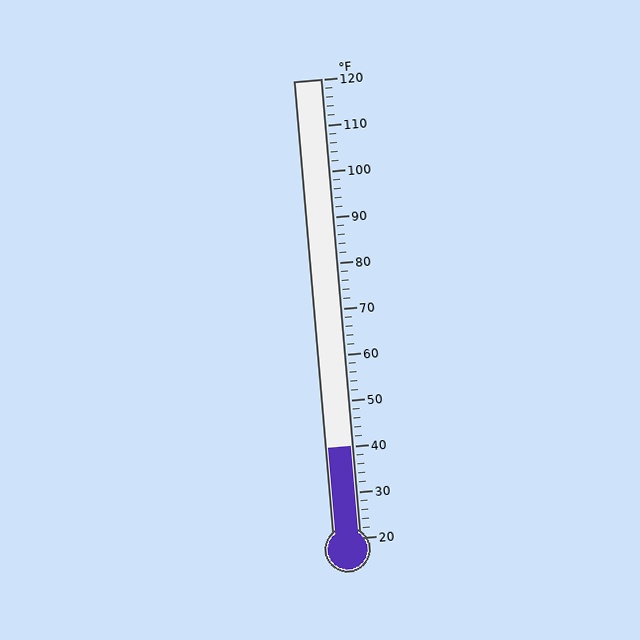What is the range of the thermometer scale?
The thermometer scale ranges from 20°F to 120°F.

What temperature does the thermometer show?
The thermometer shows approximately 40°F.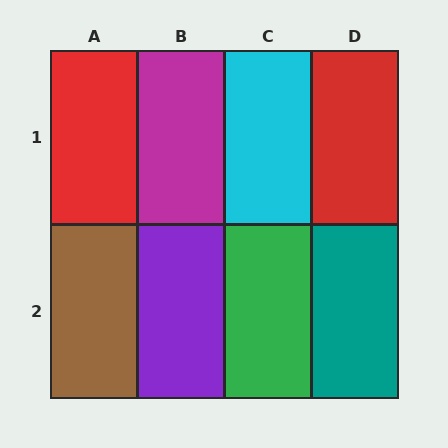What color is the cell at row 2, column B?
Purple.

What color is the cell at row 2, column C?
Green.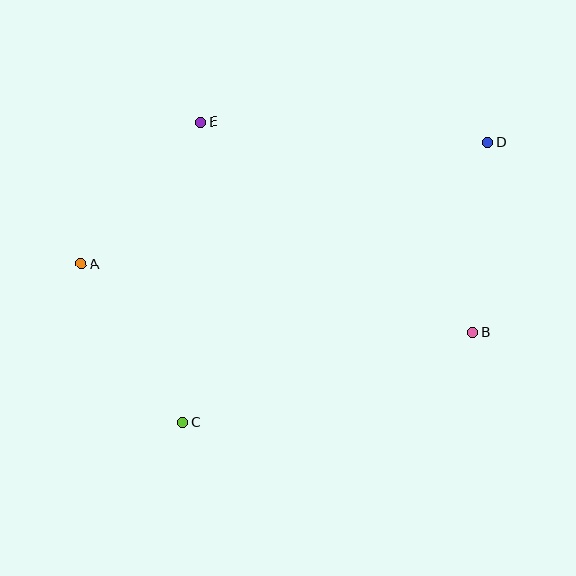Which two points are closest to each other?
Points A and E are closest to each other.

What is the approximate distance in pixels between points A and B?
The distance between A and B is approximately 398 pixels.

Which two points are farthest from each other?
Points A and D are farthest from each other.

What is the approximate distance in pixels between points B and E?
The distance between B and E is approximately 344 pixels.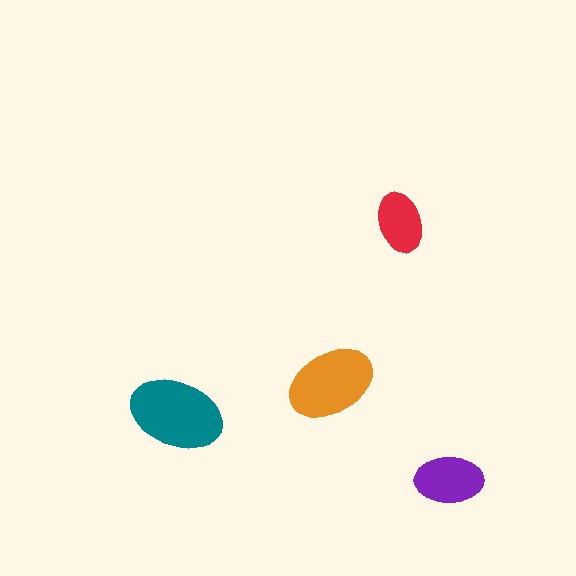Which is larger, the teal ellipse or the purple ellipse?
The teal one.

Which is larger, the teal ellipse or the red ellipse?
The teal one.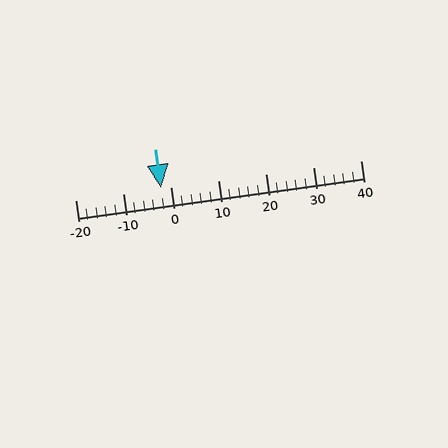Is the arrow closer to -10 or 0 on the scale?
The arrow is closer to 0.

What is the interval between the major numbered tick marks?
The major tick marks are spaced 10 units apart.